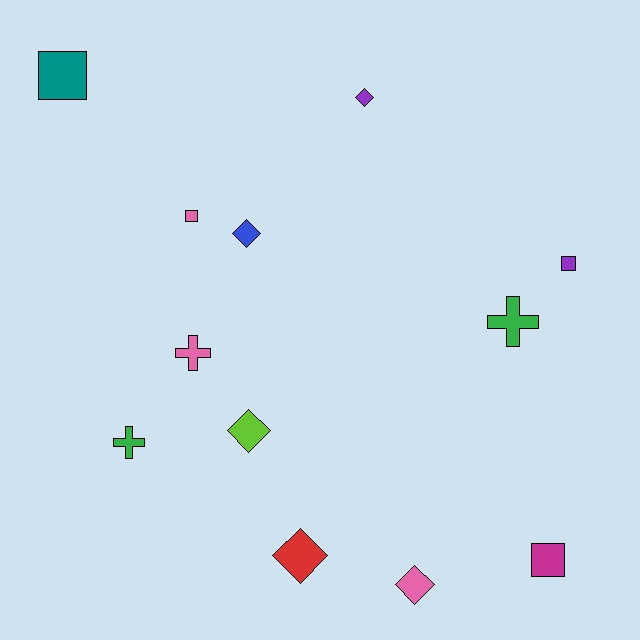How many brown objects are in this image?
There are no brown objects.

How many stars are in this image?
There are no stars.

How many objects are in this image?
There are 12 objects.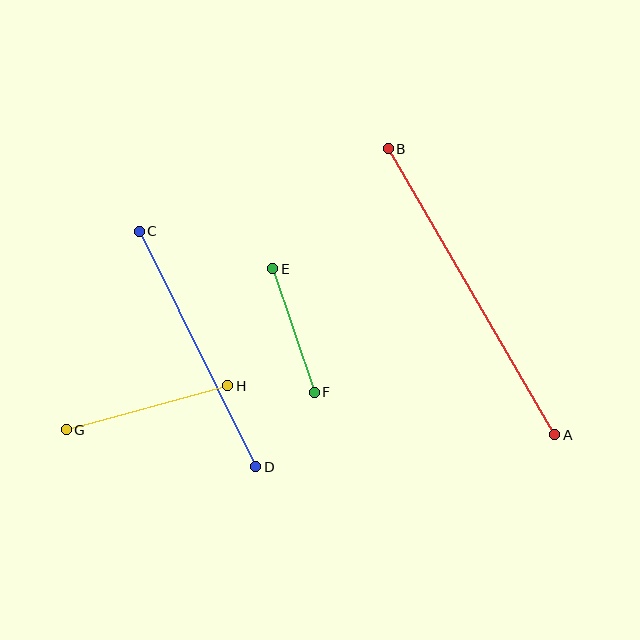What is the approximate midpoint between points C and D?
The midpoint is at approximately (198, 349) pixels.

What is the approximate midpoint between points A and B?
The midpoint is at approximately (472, 292) pixels.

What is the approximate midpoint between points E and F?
The midpoint is at approximately (293, 330) pixels.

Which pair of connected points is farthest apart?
Points A and B are farthest apart.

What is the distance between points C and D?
The distance is approximately 262 pixels.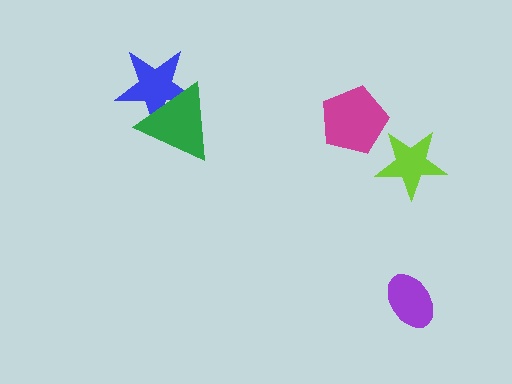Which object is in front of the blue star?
The green triangle is in front of the blue star.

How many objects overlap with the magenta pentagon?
0 objects overlap with the magenta pentagon.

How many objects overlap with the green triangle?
1 object overlaps with the green triangle.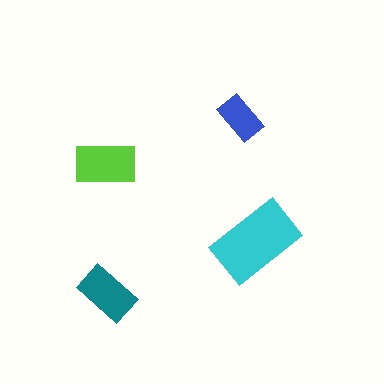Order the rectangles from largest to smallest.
the cyan one, the lime one, the teal one, the blue one.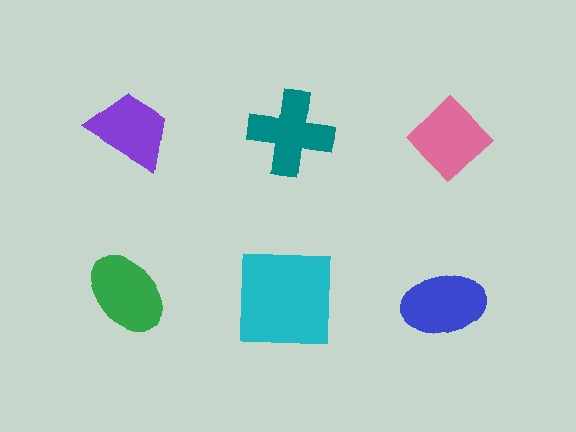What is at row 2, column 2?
A cyan square.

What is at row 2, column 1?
A green ellipse.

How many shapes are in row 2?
3 shapes.